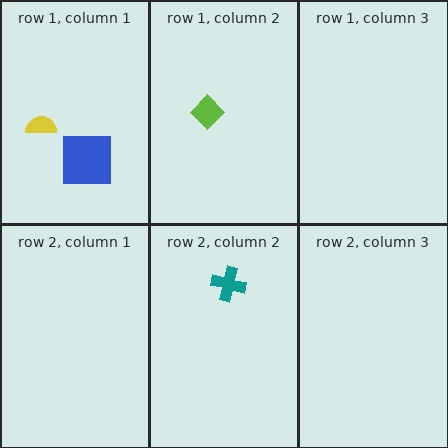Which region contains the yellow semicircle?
The row 1, column 1 region.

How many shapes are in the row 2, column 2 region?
1.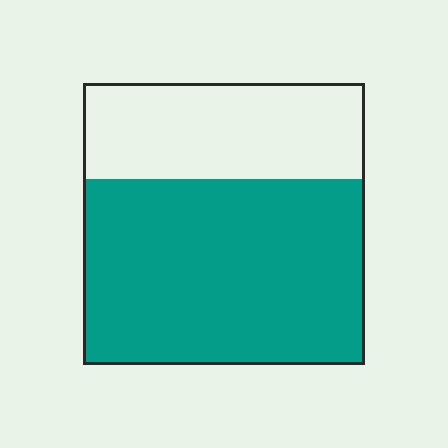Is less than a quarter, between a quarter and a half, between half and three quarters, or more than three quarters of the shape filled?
Between half and three quarters.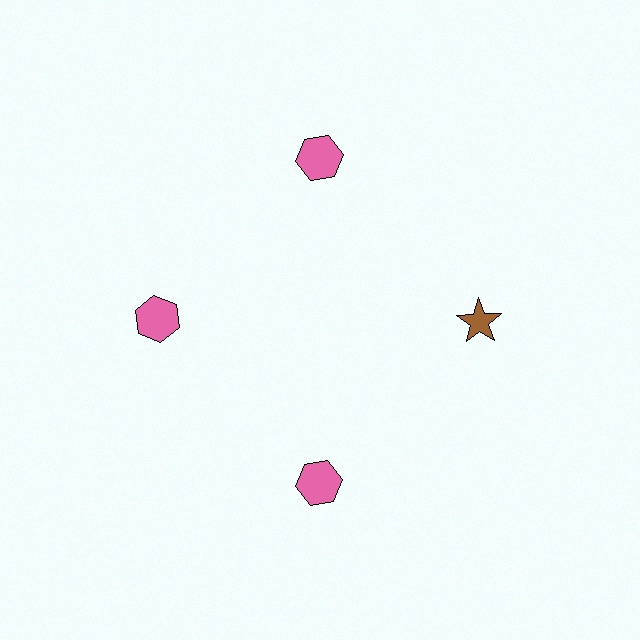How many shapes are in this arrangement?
There are 4 shapes arranged in a ring pattern.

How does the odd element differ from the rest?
It differs in both color (brown instead of pink) and shape (star instead of hexagon).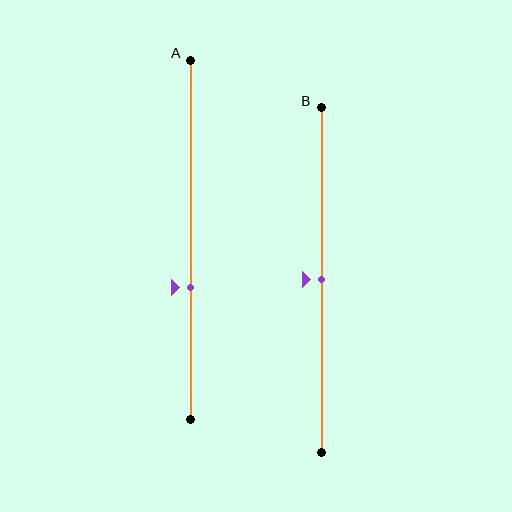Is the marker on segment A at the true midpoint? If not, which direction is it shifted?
No, the marker on segment A is shifted downward by about 13% of the segment length.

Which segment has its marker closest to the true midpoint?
Segment B has its marker closest to the true midpoint.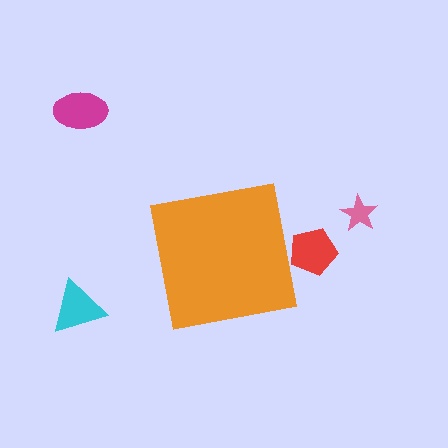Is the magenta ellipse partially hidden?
No, the magenta ellipse is fully visible.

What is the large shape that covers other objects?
An orange square.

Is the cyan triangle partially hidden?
No, the cyan triangle is fully visible.